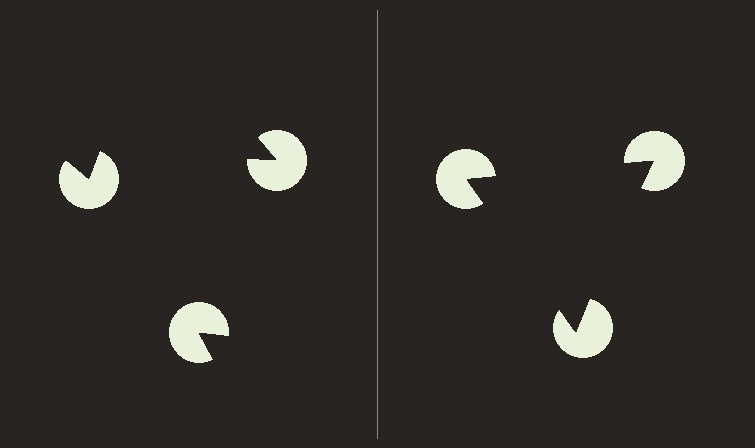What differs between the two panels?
The pac-man discs are positioned identically on both sides; only the wedge orientations differ. On the right they align to a triangle; on the left they are misaligned.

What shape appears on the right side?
An illusory triangle.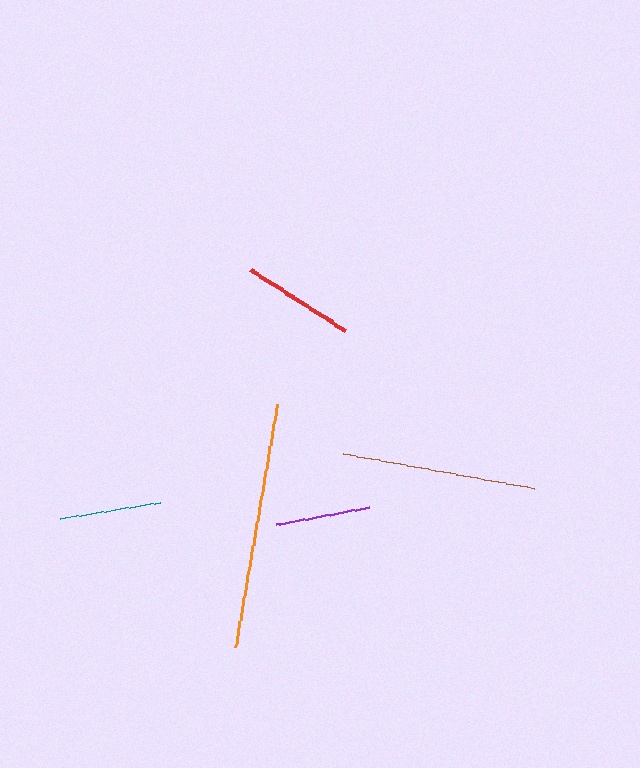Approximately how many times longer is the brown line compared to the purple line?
The brown line is approximately 2.1 times the length of the purple line.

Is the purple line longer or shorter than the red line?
The red line is longer than the purple line.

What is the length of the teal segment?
The teal segment is approximately 101 pixels long.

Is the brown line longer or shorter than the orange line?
The orange line is longer than the brown line.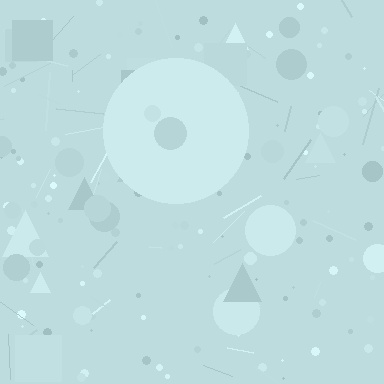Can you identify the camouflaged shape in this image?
The camouflaged shape is a circle.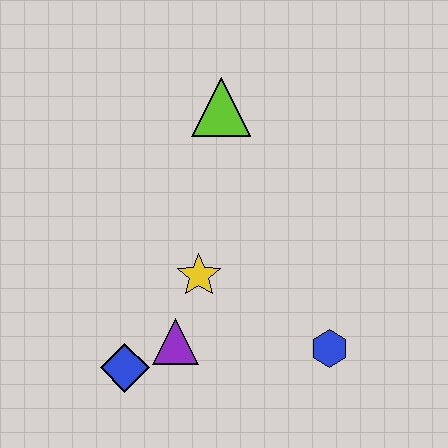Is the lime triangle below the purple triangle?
No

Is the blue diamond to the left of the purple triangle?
Yes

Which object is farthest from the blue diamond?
The lime triangle is farthest from the blue diamond.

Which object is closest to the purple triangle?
The blue diamond is closest to the purple triangle.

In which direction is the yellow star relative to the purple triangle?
The yellow star is above the purple triangle.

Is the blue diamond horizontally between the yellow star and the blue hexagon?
No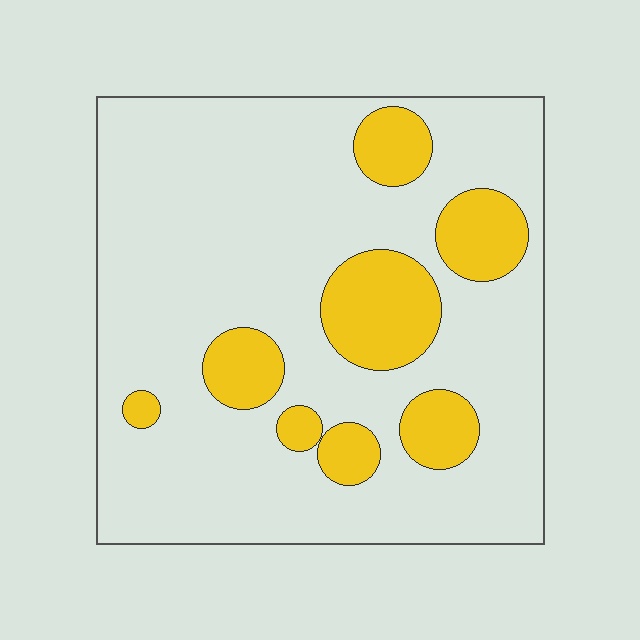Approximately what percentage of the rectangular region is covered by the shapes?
Approximately 20%.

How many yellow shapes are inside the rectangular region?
8.